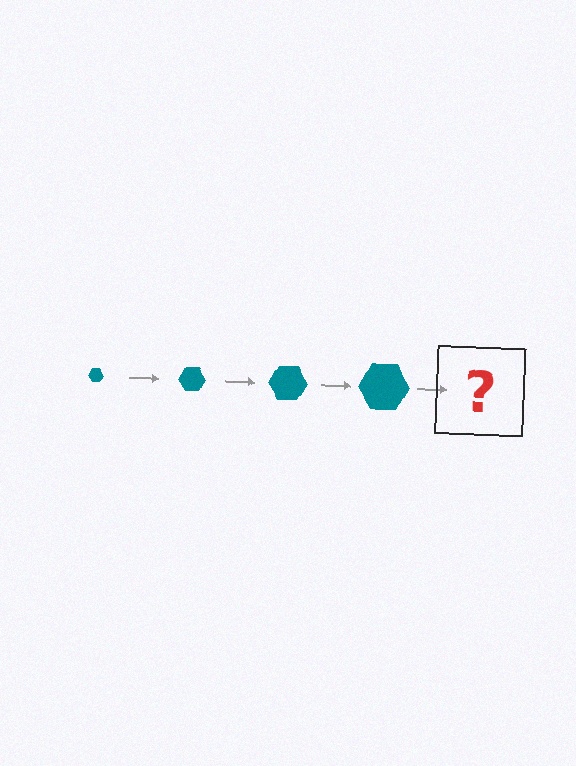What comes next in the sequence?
The next element should be a teal hexagon, larger than the previous one.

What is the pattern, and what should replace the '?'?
The pattern is that the hexagon gets progressively larger each step. The '?' should be a teal hexagon, larger than the previous one.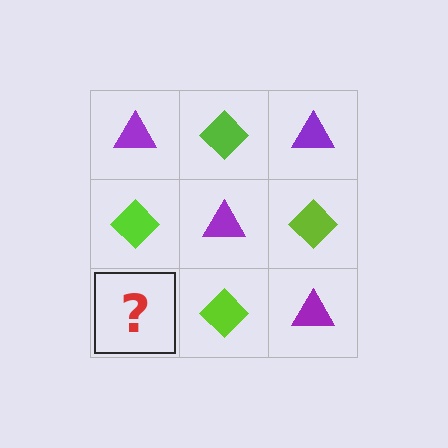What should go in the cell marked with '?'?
The missing cell should contain a purple triangle.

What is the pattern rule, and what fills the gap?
The rule is that it alternates purple triangle and lime diamond in a checkerboard pattern. The gap should be filled with a purple triangle.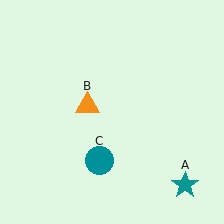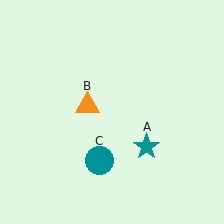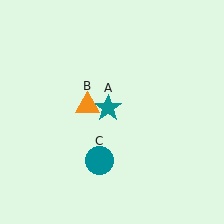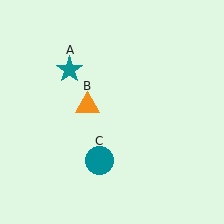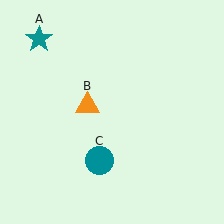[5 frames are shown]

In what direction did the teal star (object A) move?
The teal star (object A) moved up and to the left.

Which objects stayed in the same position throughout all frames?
Orange triangle (object B) and teal circle (object C) remained stationary.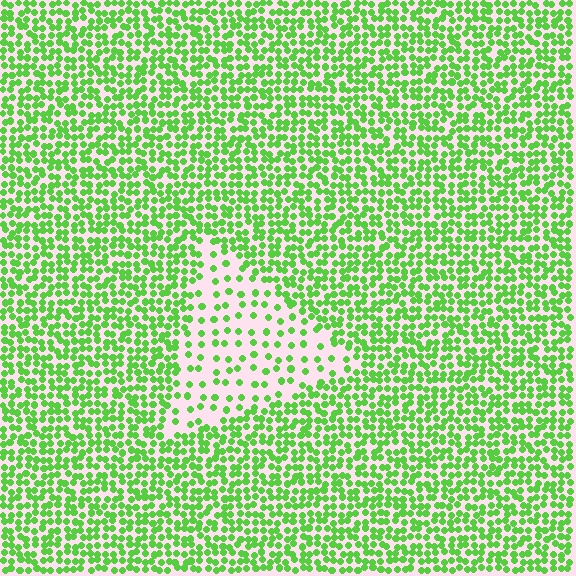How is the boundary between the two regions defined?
The boundary is defined by a change in element density (approximately 2.7x ratio). All elements are the same color, size, and shape.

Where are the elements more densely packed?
The elements are more densely packed outside the triangle boundary.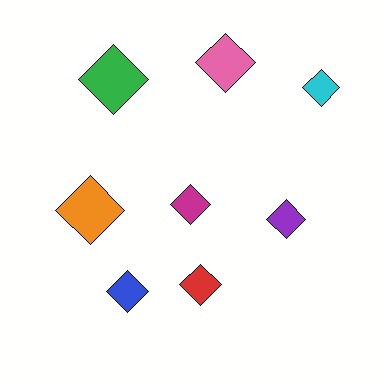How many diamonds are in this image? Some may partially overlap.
There are 8 diamonds.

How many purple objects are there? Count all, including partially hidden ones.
There is 1 purple object.